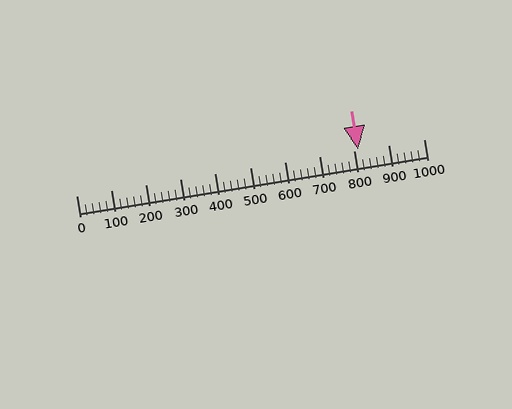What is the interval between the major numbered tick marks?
The major tick marks are spaced 100 units apart.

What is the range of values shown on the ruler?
The ruler shows values from 0 to 1000.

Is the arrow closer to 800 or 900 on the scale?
The arrow is closer to 800.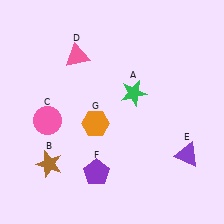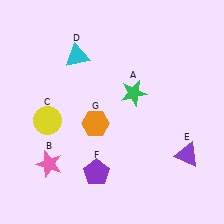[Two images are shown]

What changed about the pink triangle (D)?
In Image 1, D is pink. In Image 2, it changed to cyan.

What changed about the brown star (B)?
In Image 1, B is brown. In Image 2, it changed to pink.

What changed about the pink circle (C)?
In Image 1, C is pink. In Image 2, it changed to yellow.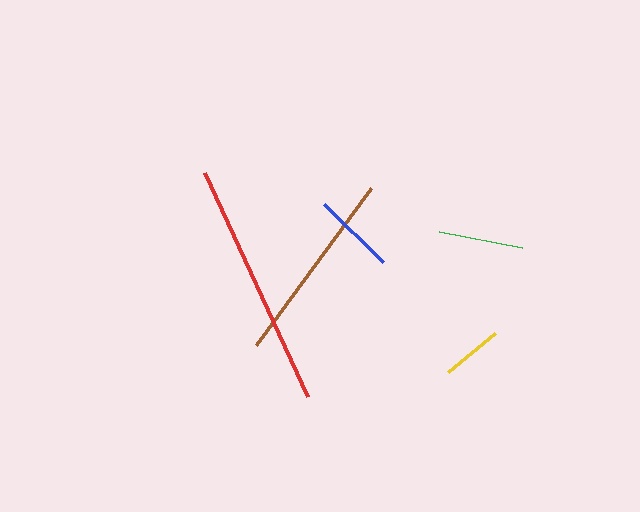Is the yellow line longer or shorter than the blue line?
The blue line is longer than the yellow line.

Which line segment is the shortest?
The yellow line is the shortest at approximately 61 pixels.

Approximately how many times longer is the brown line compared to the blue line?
The brown line is approximately 2.4 times the length of the blue line.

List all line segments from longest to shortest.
From longest to shortest: red, brown, green, blue, yellow.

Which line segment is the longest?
The red line is the longest at approximately 246 pixels.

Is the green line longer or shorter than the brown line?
The brown line is longer than the green line.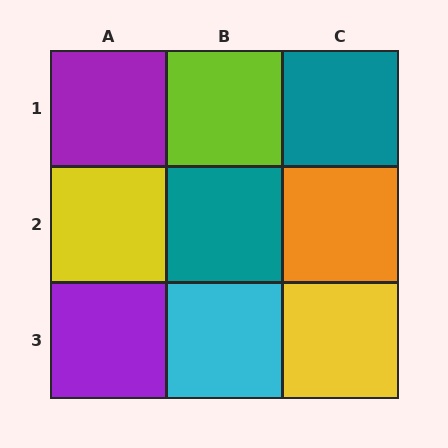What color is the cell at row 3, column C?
Yellow.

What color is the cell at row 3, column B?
Cyan.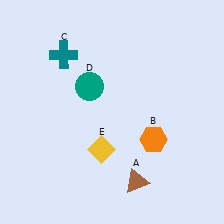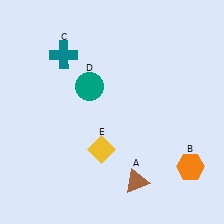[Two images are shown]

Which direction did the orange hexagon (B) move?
The orange hexagon (B) moved right.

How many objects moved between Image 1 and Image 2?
1 object moved between the two images.